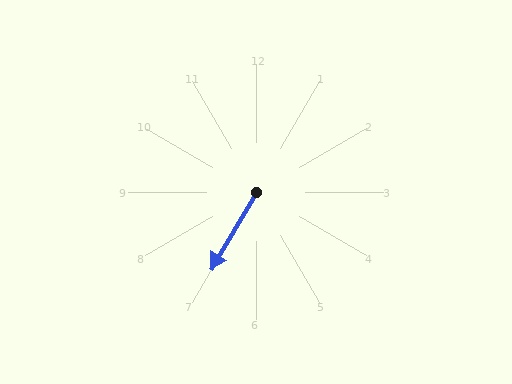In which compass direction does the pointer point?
Southwest.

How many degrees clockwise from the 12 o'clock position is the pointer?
Approximately 211 degrees.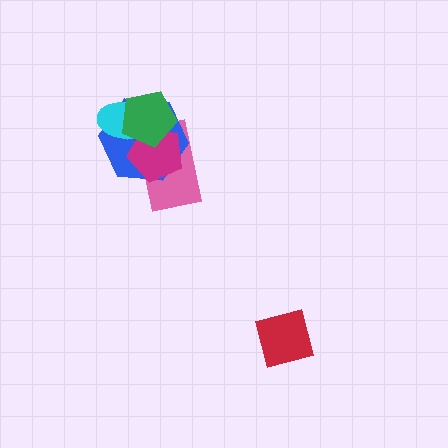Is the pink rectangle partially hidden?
Yes, it is partially covered by another shape.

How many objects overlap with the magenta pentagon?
4 objects overlap with the magenta pentagon.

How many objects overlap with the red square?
0 objects overlap with the red square.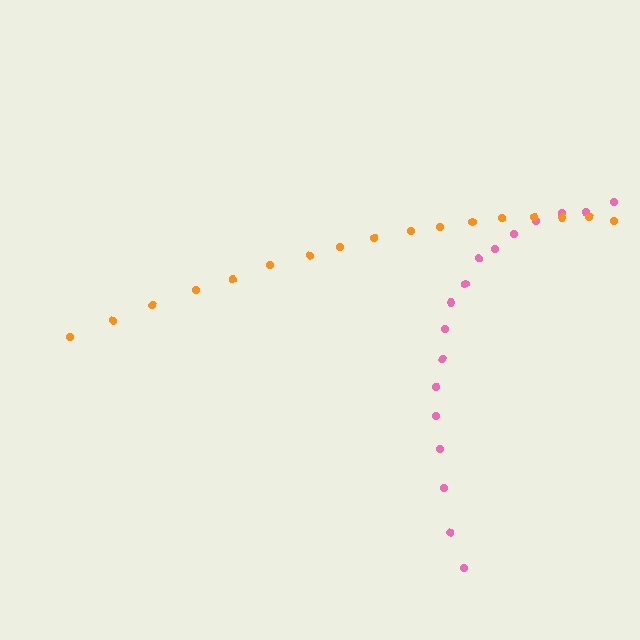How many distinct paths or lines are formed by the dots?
There are 2 distinct paths.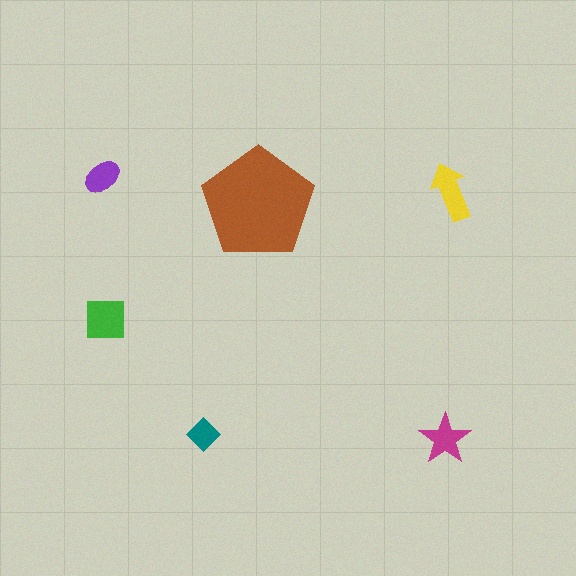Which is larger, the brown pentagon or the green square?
The brown pentagon.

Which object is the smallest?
The teal diamond.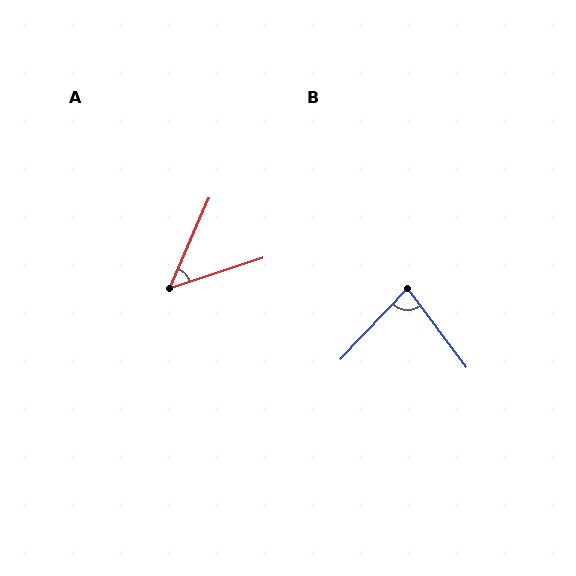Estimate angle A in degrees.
Approximately 48 degrees.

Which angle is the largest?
B, at approximately 80 degrees.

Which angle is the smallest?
A, at approximately 48 degrees.